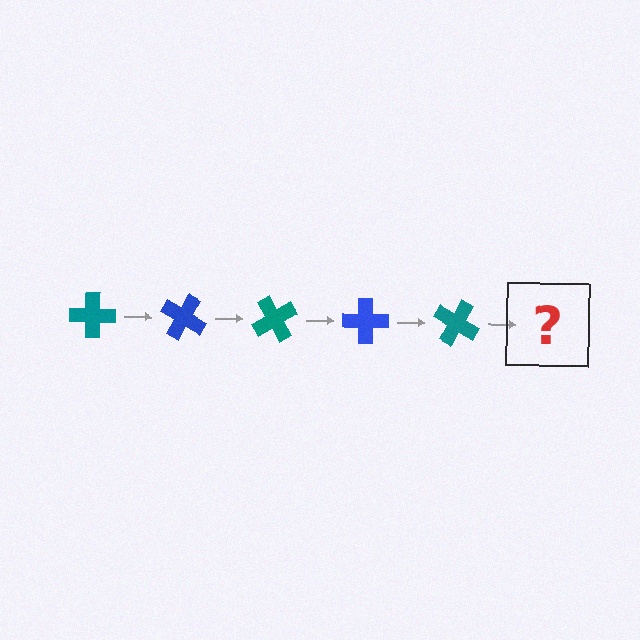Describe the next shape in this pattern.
It should be a blue cross, rotated 150 degrees from the start.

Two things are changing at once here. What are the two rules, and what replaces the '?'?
The two rules are that it rotates 30 degrees each step and the color cycles through teal and blue. The '?' should be a blue cross, rotated 150 degrees from the start.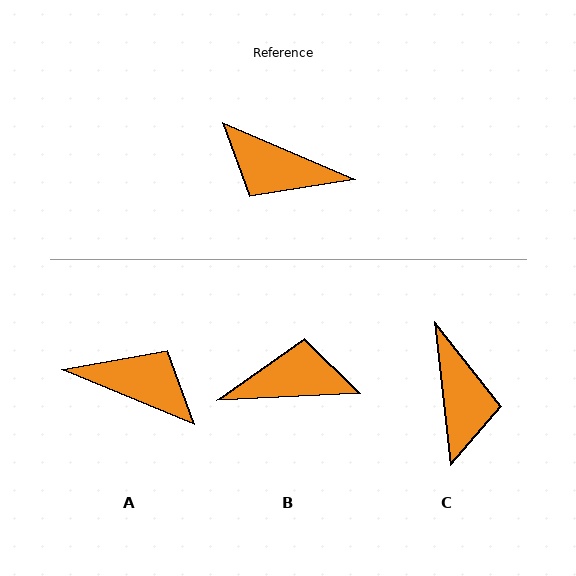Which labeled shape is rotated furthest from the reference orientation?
A, about 179 degrees away.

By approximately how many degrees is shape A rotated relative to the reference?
Approximately 179 degrees clockwise.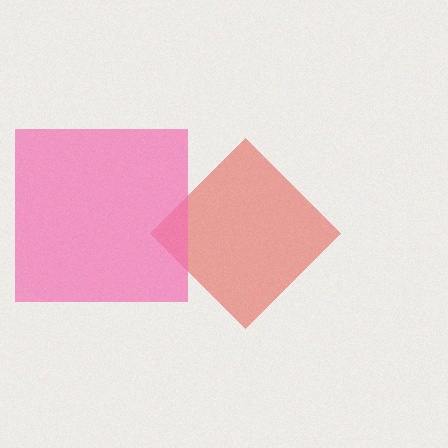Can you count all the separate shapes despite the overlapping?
Yes, there are 2 separate shapes.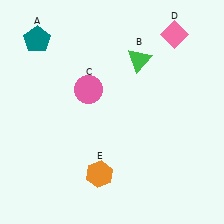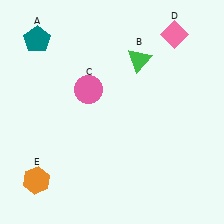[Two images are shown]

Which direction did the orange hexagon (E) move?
The orange hexagon (E) moved left.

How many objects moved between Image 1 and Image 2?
1 object moved between the two images.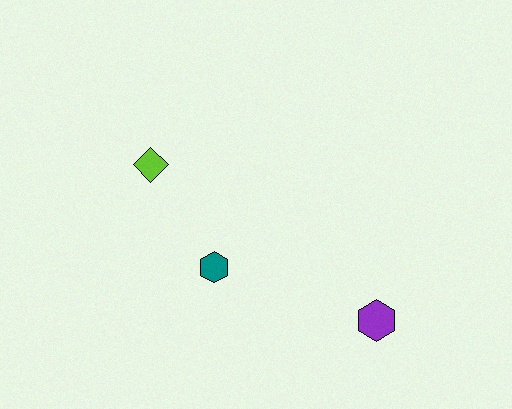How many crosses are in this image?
There are no crosses.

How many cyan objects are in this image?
There are no cyan objects.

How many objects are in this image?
There are 3 objects.